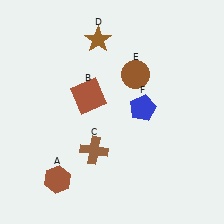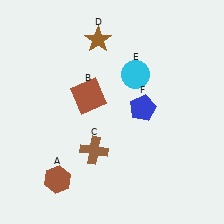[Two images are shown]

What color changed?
The circle (E) changed from brown in Image 1 to cyan in Image 2.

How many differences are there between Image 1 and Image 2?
There is 1 difference between the two images.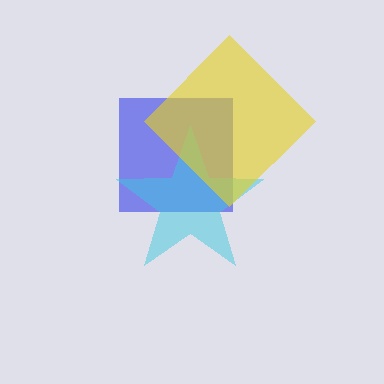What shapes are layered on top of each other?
The layered shapes are: a blue square, a cyan star, a yellow diamond.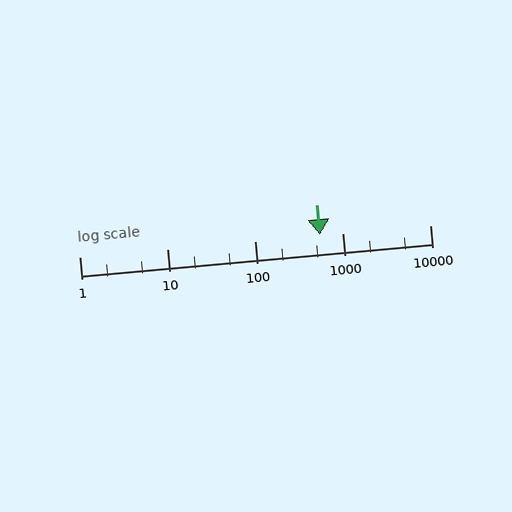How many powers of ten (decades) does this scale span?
The scale spans 4 decades, from 1 to 10000.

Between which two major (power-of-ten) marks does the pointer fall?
The pointer is between 100 and 1000.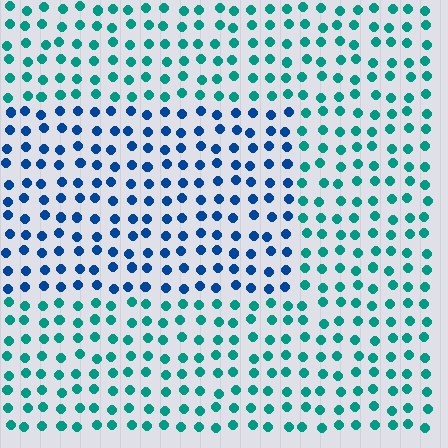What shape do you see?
I see a rectangle.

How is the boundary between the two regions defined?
The boundary is defined purely by a slight shift in hue (about 43 degrees). Spacing, size, and orientation are identical on both sides.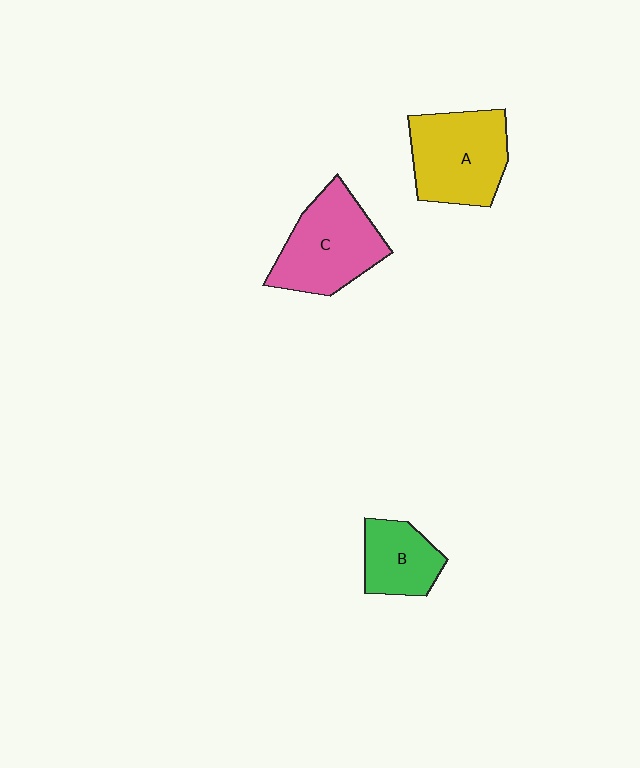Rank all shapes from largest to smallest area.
From largest to smallest: A (yellow), C (pink), B (green).